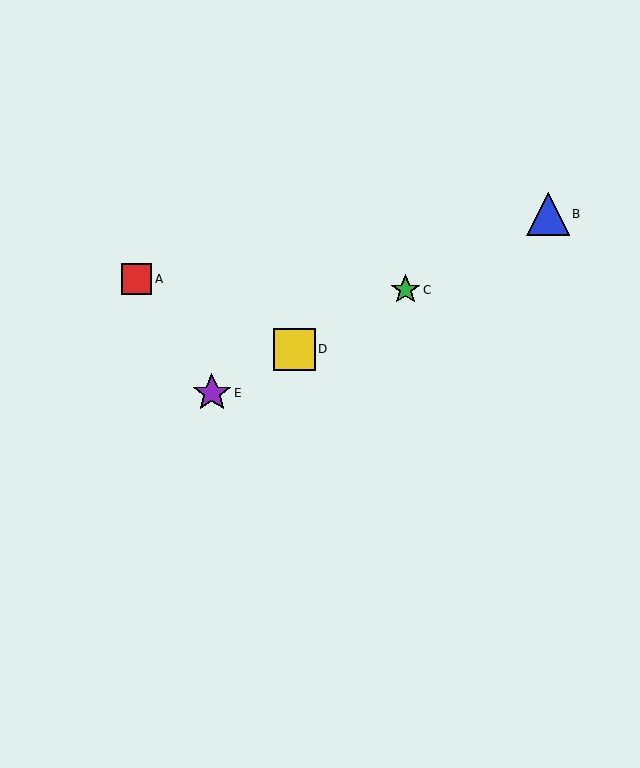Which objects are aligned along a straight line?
Objects B, C, D, E are aligned along a straight line.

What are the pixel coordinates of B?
Object B is at (548, 214).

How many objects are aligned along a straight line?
4 objects (B, C, D, E) are aligned along a straight line.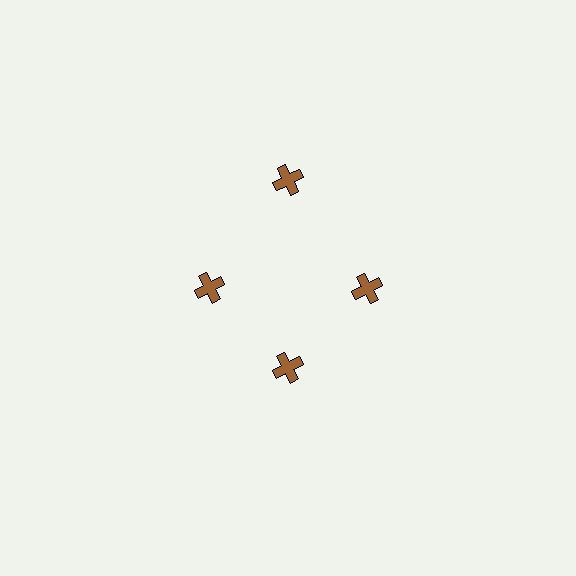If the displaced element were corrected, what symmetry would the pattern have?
It would have 4-fold rotational symmetry — the pattern would map onto itself every 90 degrees.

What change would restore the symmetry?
The symmetry would be restored by moving it inward, back onto the ring so that all 4 crosses sit at equal angles and equal distance from the center.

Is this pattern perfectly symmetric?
No. The 4 brown crosses are arranged in a ring, but one element near the 12 o'clock position is pushed outward from the center, breaking the 4-fold rotational symmetry.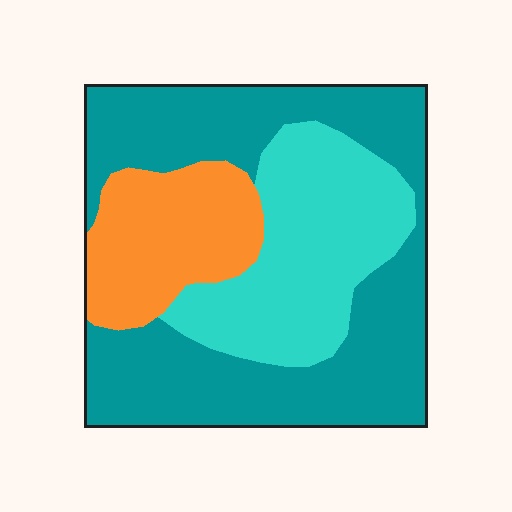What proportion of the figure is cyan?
Cyan takes up between a sixth and a third of the figure.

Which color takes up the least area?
Orange, at roughly 20%.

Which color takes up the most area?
Teal, at roughly 55%.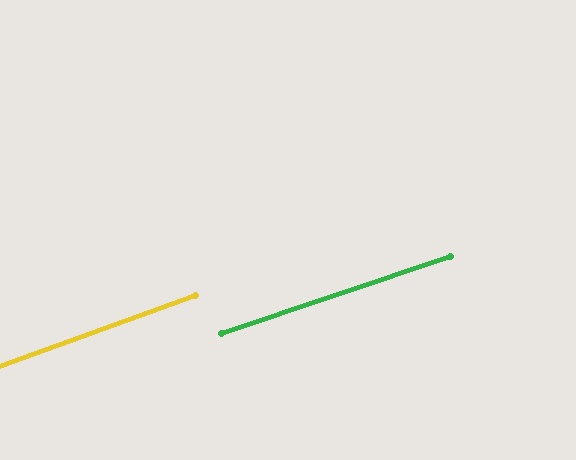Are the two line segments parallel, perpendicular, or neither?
Parallel — their directions differ by only 1.1°.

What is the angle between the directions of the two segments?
Approximately 1 degree.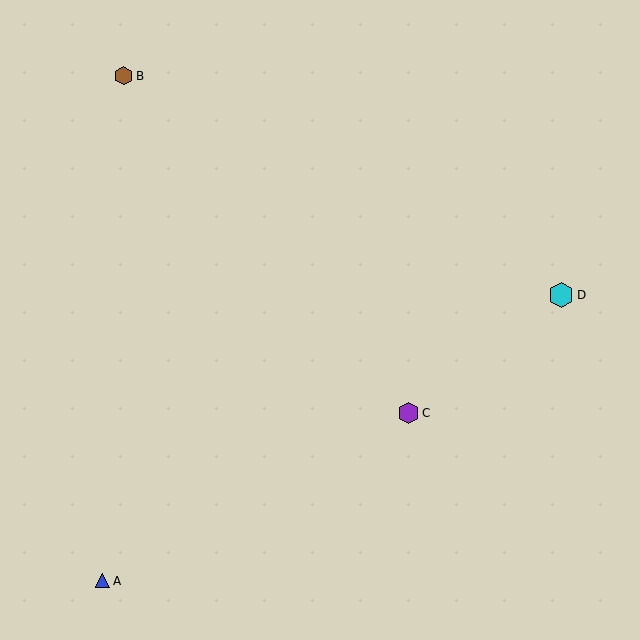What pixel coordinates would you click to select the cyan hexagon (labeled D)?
Click at (561, 295) to select the cyan hexagon D.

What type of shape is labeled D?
Shape D is a cyan hexagon.